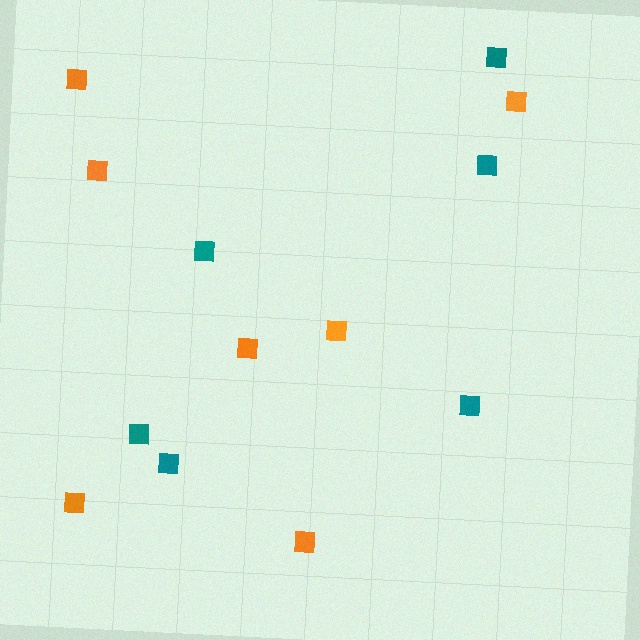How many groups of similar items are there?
There are 2 groups: one group of orange squares (7) and one group of teal squares (6).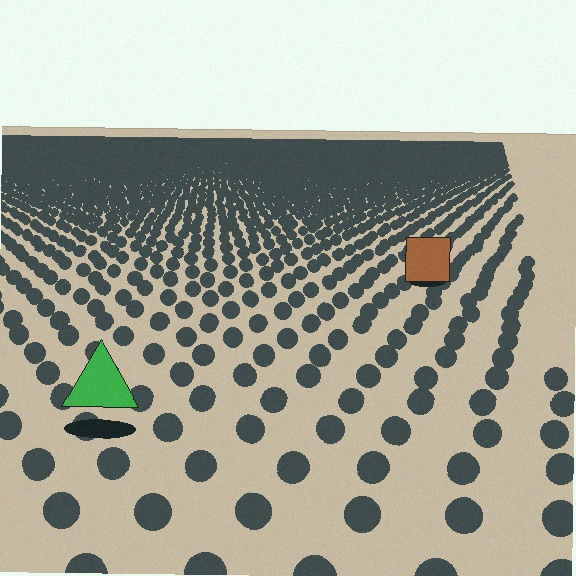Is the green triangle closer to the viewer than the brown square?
Yes. The green triangle is closer — you can tell from the texture gradient: the ground texture is coarser near it.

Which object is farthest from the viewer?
The brown square is farthest from the viewer. It appears smaller and the ground texture around it is denser.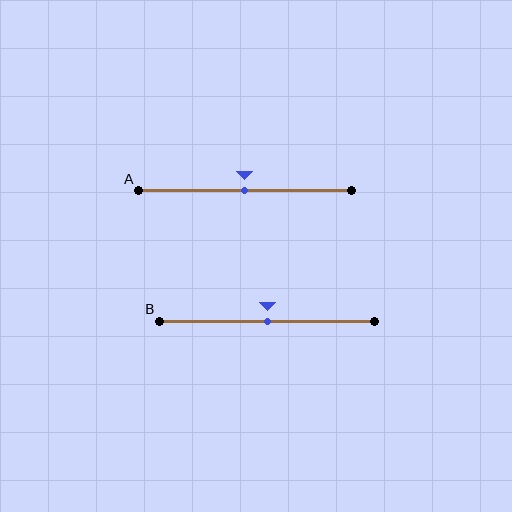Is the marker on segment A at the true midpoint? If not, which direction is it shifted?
Yes, the marker on segment A is at the true midpoint.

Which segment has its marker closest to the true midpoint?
Segment A has its marker closest to the true midpoint.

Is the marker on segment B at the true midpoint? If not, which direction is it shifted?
Yes, the marker on segment B is at the true midpoint.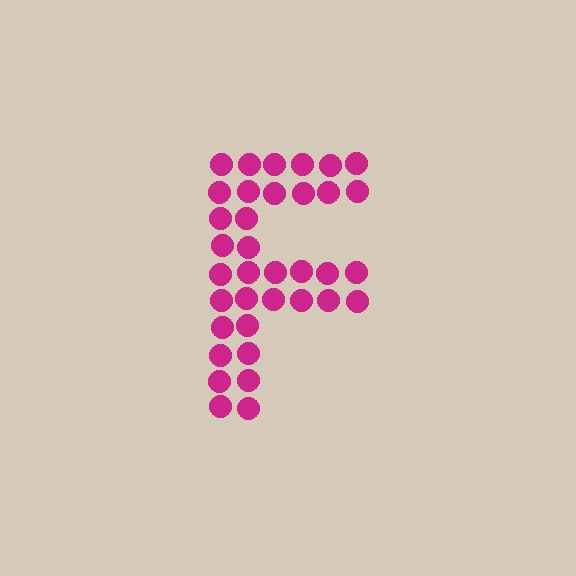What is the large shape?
The large shape is the letter F.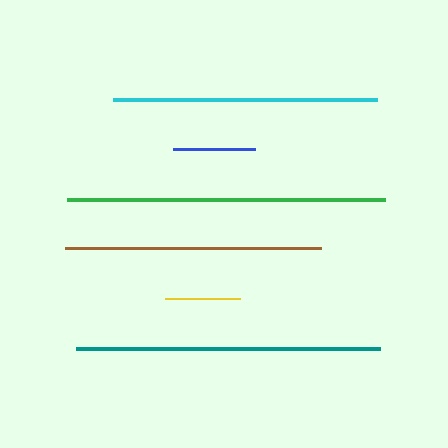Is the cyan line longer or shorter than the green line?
The green line is longer than the cyan line.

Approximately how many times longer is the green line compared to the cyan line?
The green line is approximately 1.2 times the length of the cyan line.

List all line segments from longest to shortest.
From longest to shortest: green, teal, cyan, brown, blue, yellow.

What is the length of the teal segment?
The teal segment is approximately 304 pixels long.